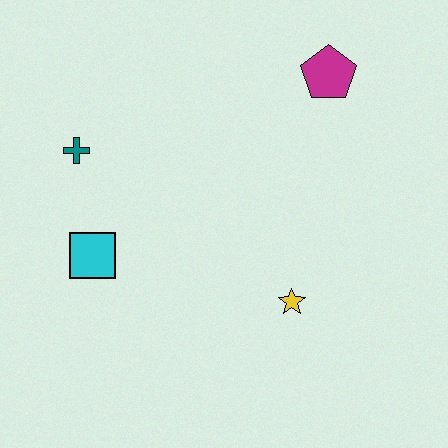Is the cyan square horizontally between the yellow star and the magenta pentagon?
No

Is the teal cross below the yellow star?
No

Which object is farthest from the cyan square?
The magenta pentagon is farthest from the cyan square.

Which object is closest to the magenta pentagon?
The yellow star is closest to the magenta pentagon.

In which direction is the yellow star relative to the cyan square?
The yellow star is to the right of the cyan square.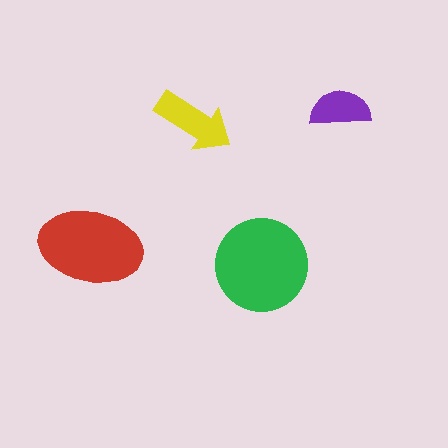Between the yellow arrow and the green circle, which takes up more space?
The green circle.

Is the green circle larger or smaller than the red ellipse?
Larger.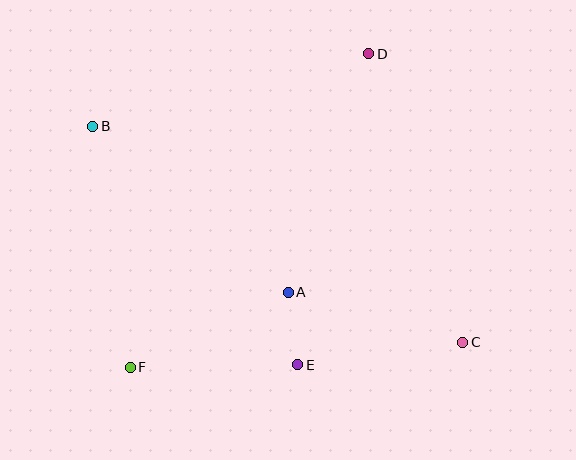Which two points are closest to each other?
Points A and E are closest to each other.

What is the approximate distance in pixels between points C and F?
The distance between C and F is approximately 334 pixels.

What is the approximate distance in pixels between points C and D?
The distance between C and D is approximately 303 pixels.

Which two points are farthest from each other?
Points B and C are farthest from each other.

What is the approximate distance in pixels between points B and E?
The distance between B and E is approximately 314 pixels.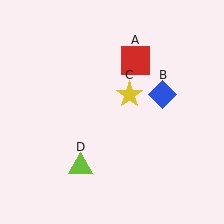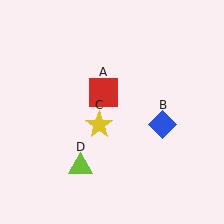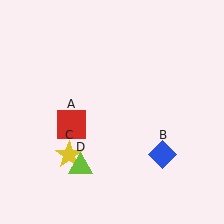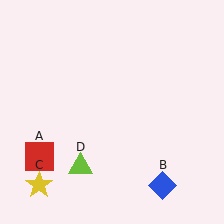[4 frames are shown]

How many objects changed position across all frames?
3 objects changed position: red square (object A), blue diamond (object B), yellow star (object C).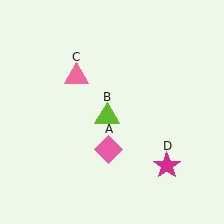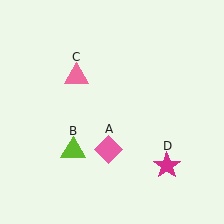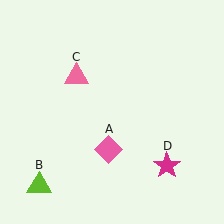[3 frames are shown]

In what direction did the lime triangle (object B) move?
The lime triangle (object B) moved down and to the left.